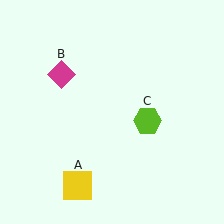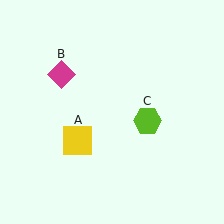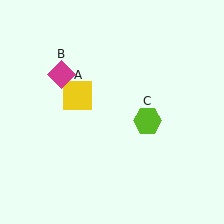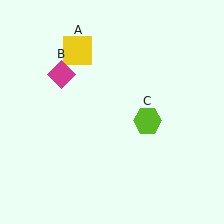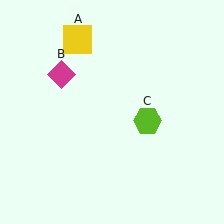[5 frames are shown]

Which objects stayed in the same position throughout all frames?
Magenta diamond (object B) and lime hexagon (object C) remained stationary.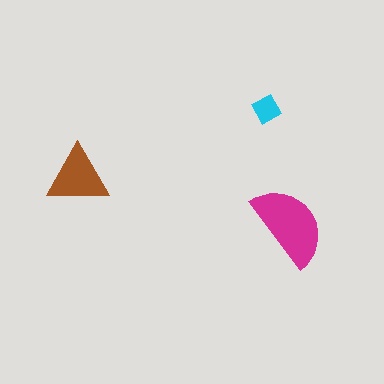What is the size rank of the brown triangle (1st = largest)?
2nd.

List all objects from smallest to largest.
The cyan diamond, the brown triangle, the magenta semicircle.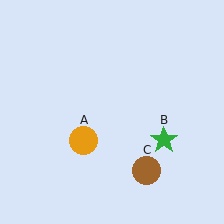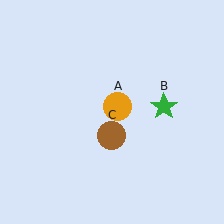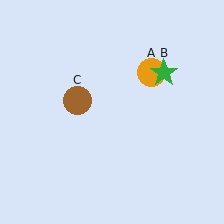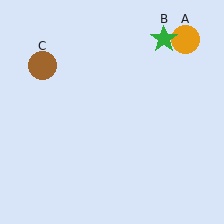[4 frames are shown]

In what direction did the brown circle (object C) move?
The brown circle (object C) moved up and to the left.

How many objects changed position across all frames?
3 objects changed position: orange circle (object A), green star (object B), brown circle (object C).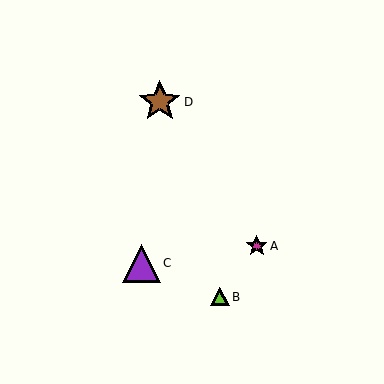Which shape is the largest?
The brown star (labeled D) is the largest.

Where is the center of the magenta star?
The center of the magenta star is at (257, 246).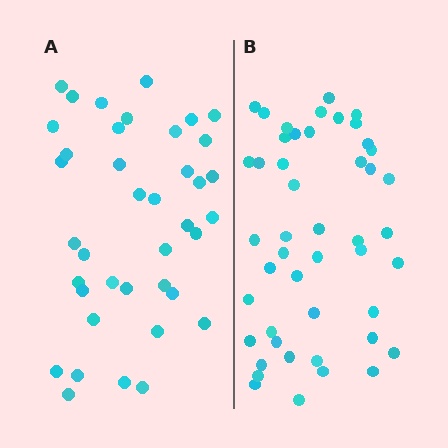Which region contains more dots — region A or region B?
Region B (the right region) has more dots.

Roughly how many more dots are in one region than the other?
Region B has roughly 8 or so more dots than region A.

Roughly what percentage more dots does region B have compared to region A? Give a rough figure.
About 20% more.